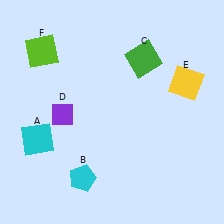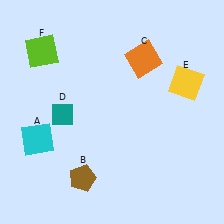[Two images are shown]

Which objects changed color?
B changed from cyan to brown. C changed from green to orange. D changed from purple to teal.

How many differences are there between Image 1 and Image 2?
There are 3 differences between the two images.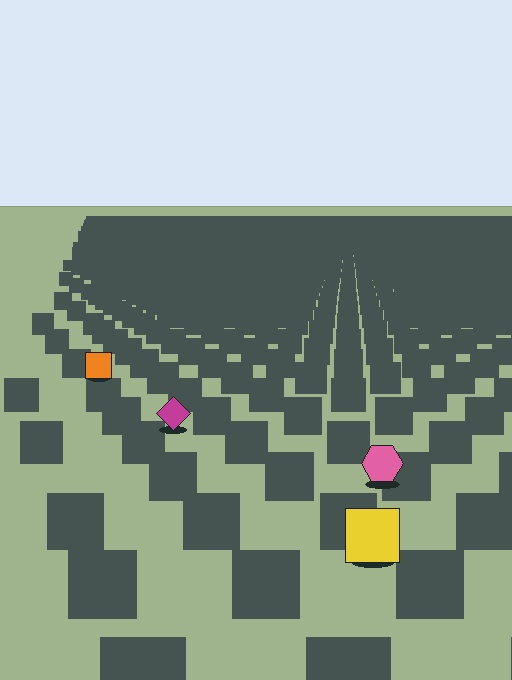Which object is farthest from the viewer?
The orange square is farthest from the viewer. It appears smaller and the ground texture around it is denser.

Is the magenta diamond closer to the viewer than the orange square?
Yes. The magenta diamond is closer — you can tell from the texture gradient: the ground texture is coarser near it.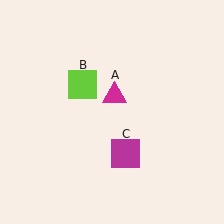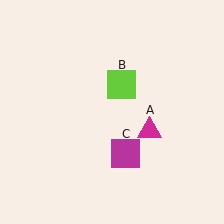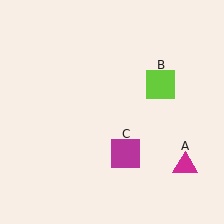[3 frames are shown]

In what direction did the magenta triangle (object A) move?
The magenta triangle (object A) moved down and to the right.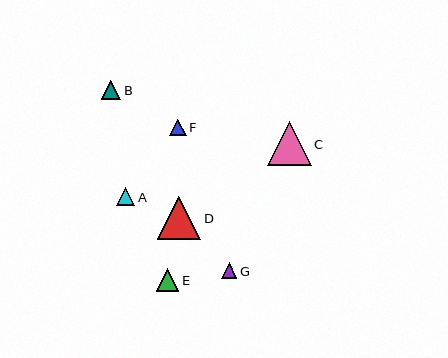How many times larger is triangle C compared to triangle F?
Triangle C is approximately 2.6 times the size of triangle F.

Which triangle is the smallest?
Triangle G is the smallest with a size of approximately 16 pixels.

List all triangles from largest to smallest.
From largest to smallest: C, D, E, B, A, F, G.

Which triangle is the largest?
Triangle C is the largest with a size of approximately 44 pixels.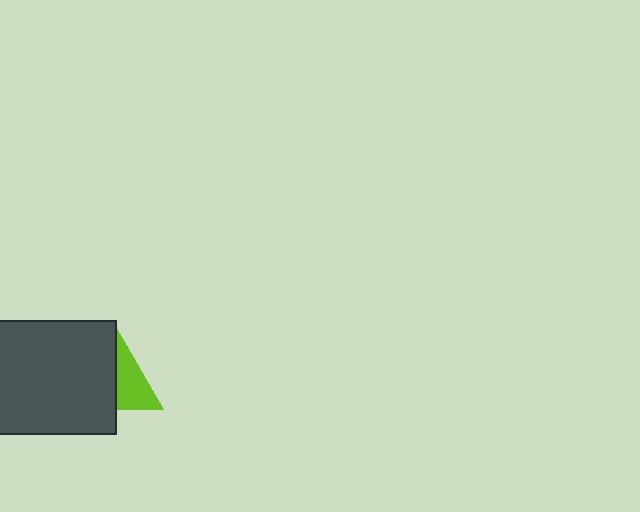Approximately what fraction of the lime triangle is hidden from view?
Roughly 54% of the lime triangle is hidden behind the dark gray rectangle.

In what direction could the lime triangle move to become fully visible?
The lime triangle could move right. That would shift it out from behind the dark gray rectangle entirely.